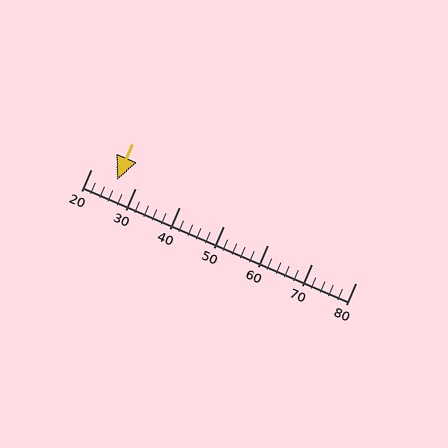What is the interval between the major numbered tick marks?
The major tick marks are spaced 10 units apart.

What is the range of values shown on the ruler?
The ruler shows values from 20 to 80.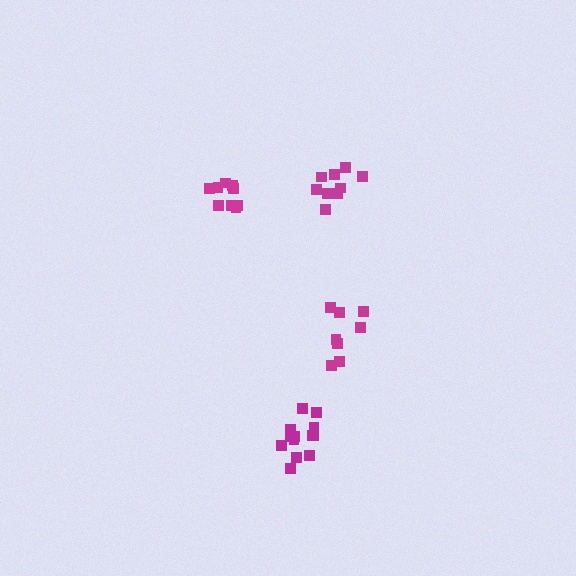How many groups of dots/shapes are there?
There are 4 groups.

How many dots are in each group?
Group 1: 8 dots, Group 2: 9 dots, Group 3: 9 dots, Group 4: 14 dots (40 total).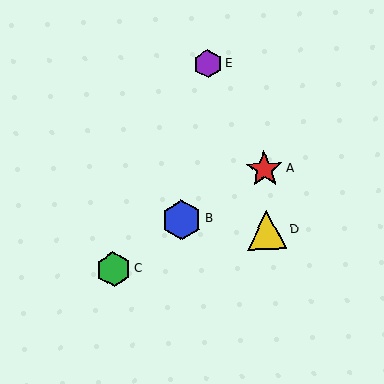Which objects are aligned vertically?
Objects A, D are aligned vertically.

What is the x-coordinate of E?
Object E is at x≈208.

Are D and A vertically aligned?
Yes, both are at x≈267.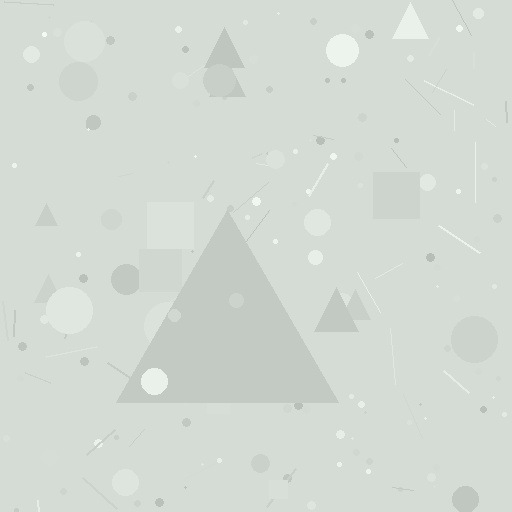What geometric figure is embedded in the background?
A triangle is embedded in the background.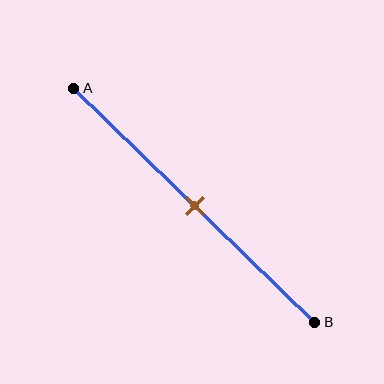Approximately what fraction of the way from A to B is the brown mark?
The brown mark is approximately 50% of the way from A to B.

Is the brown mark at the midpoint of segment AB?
Yes, the mark is approximately at the midpoint.